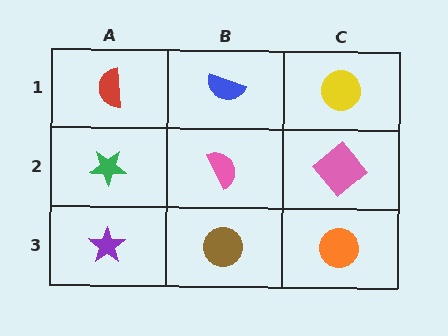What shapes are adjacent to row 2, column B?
A blue semicircle (row 1, column B), a brown circle (row 3, column B), a green star (row 2, column A), a pink diamond (row 2, column C).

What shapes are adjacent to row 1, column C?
A pink diamond (row 2, column C), a blue semicircle (row 1, column B).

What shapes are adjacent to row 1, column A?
A green star (row 2, column A), a blue semicircle (row 1, column B).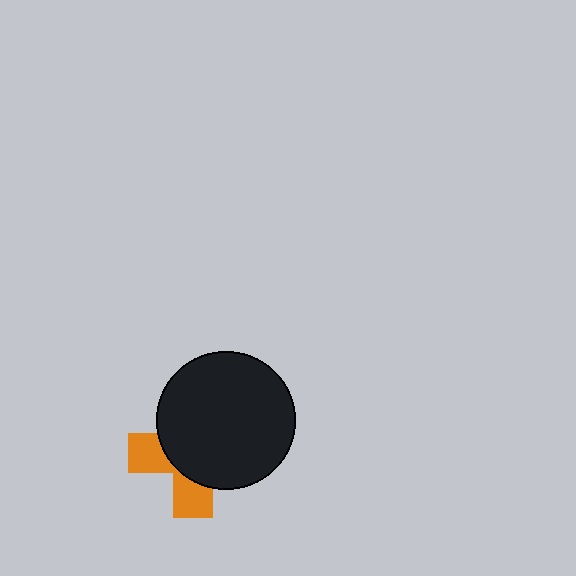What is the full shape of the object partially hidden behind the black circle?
The partially hidden object is an orange cross.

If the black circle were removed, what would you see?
You would see the complete orange cross.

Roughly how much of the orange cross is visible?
A small part of it is visible (roughly 34%).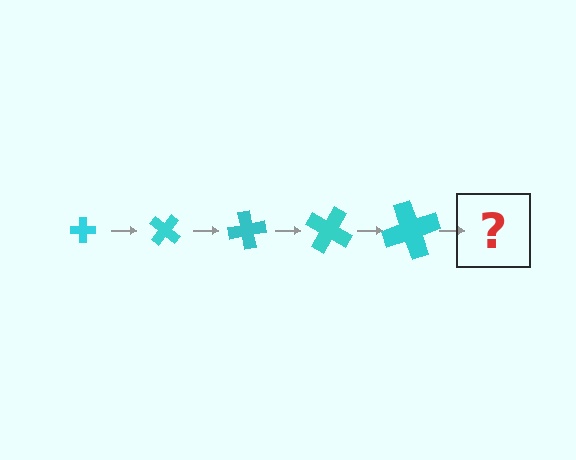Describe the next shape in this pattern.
It should be a cross, larger than the previous one and rotated 200 degrees from the start.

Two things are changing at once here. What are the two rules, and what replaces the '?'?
The two rules are that the cross grows larger each step and it rotates 40 degrees each step. The '?' should be a cross, larger than the previous one and rotated 200 degrees from the start.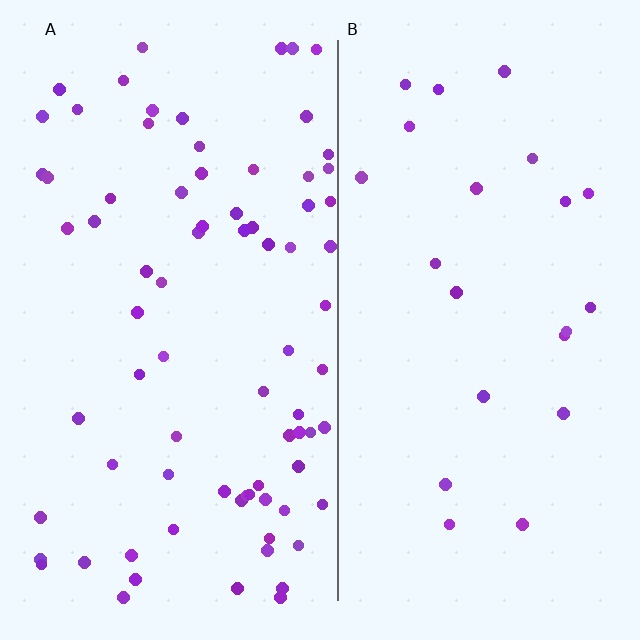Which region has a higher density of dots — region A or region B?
A (the left).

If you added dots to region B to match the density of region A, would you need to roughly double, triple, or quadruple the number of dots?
Approximately triple.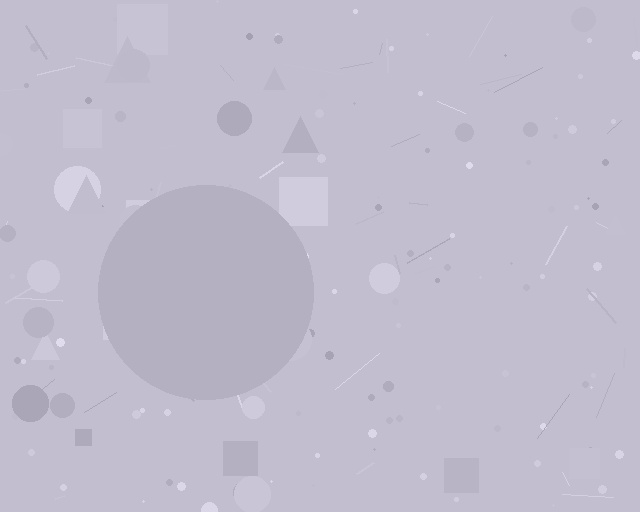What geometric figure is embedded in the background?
A circle is embedded in the background.